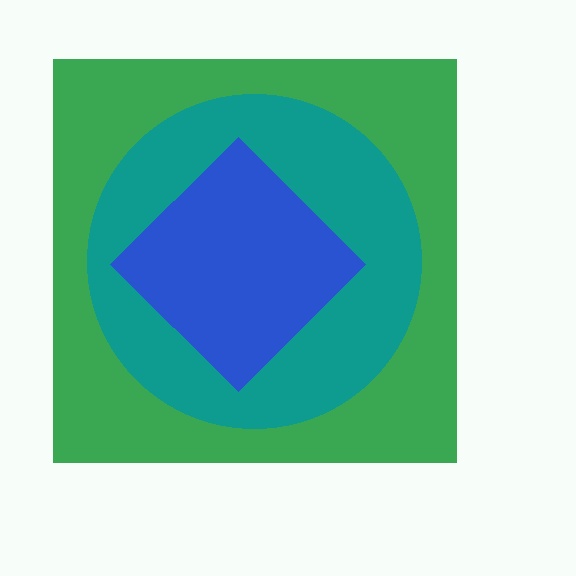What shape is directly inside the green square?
The teal circle.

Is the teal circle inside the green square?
Yes.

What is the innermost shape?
The blue diamond.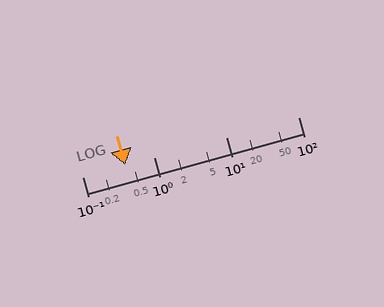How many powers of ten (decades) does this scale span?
The scale spans 3 decades, from 0.1 to 100.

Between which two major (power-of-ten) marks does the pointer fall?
The pointer is between 0.1 and 1.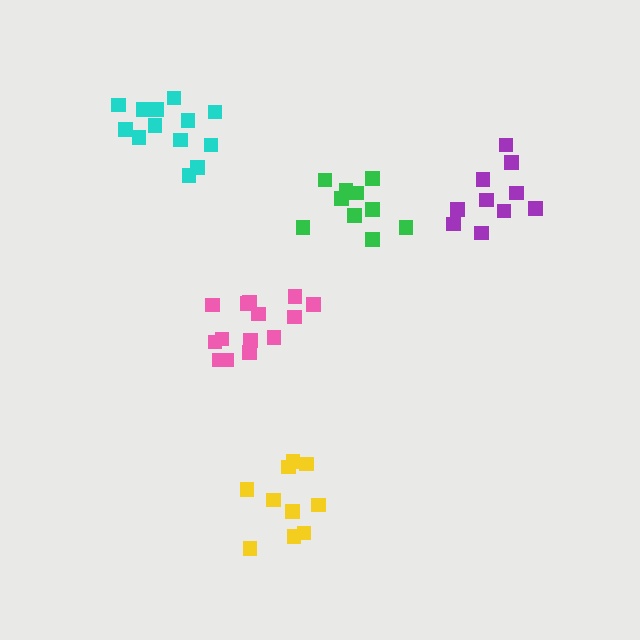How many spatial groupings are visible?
There are 5 spatial groupings.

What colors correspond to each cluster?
The clusters are colored: pink, yellow, cyan, purple, green.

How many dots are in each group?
Group 1: 14 dots, Group 2: 10 dots, Group 3: 13 dots, Group 4: 10 dots, Group 5: 10 dots (57 total).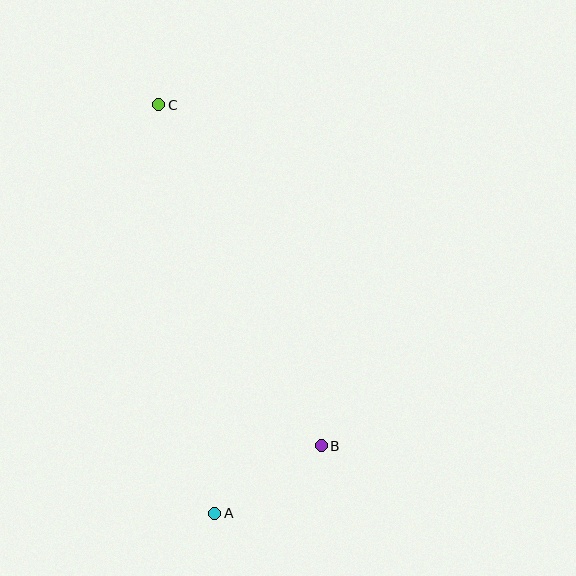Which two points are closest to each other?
Points A and B are closest to each other.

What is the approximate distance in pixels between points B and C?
The distance between B and C is approximately 377 pixels.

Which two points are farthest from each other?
Points A and C are farthest from each other.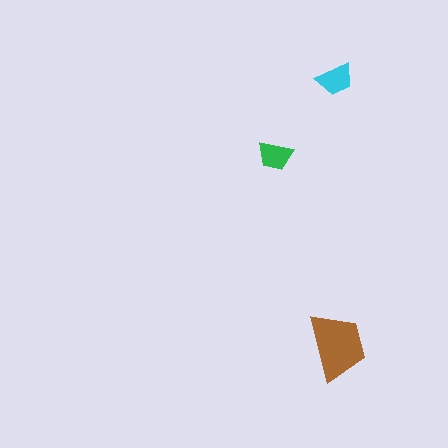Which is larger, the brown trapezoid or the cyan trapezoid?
The brown one.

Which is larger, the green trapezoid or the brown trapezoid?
The brown one.